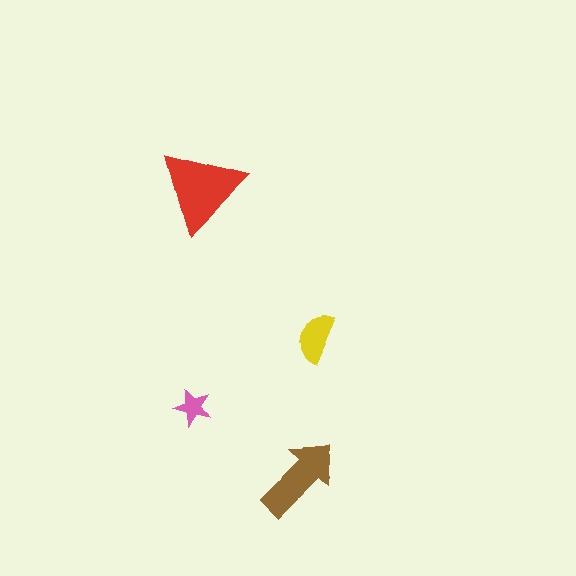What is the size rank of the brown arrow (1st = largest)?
2nd.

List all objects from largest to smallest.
The red triangle, the brown arrow, the yellow semicircle, the pink star.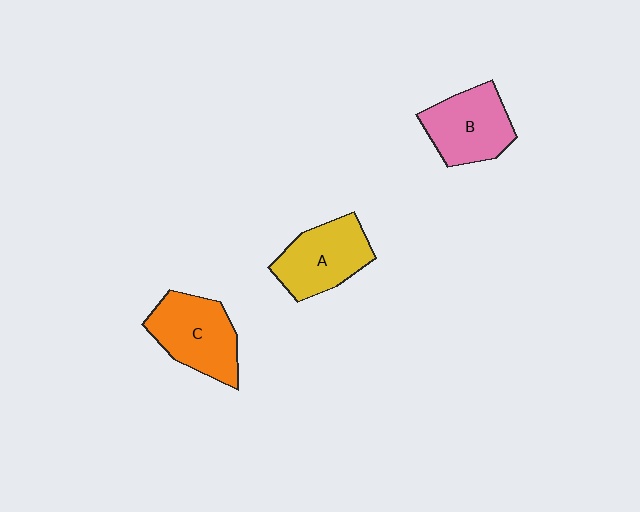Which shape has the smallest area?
Shape B (pink).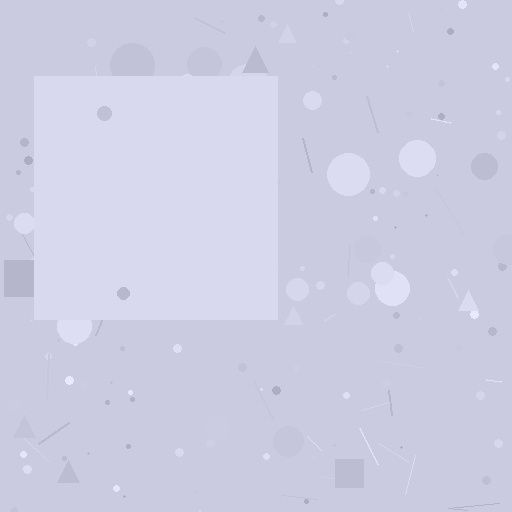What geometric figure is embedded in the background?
A square is embedded in the background.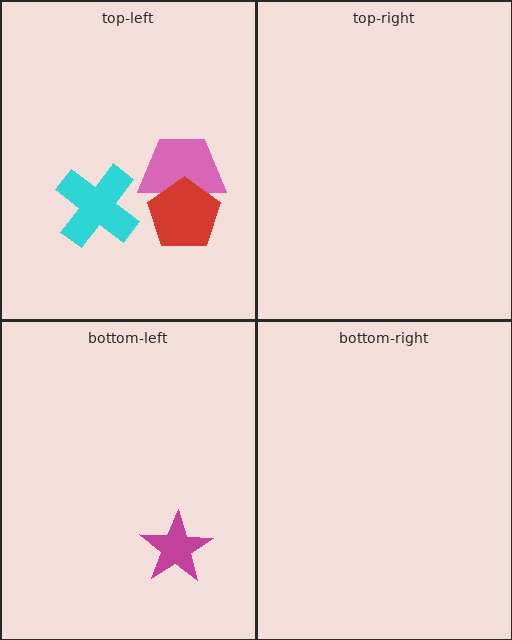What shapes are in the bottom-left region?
The magenta star.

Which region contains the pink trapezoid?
The top-left region.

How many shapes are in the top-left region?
3.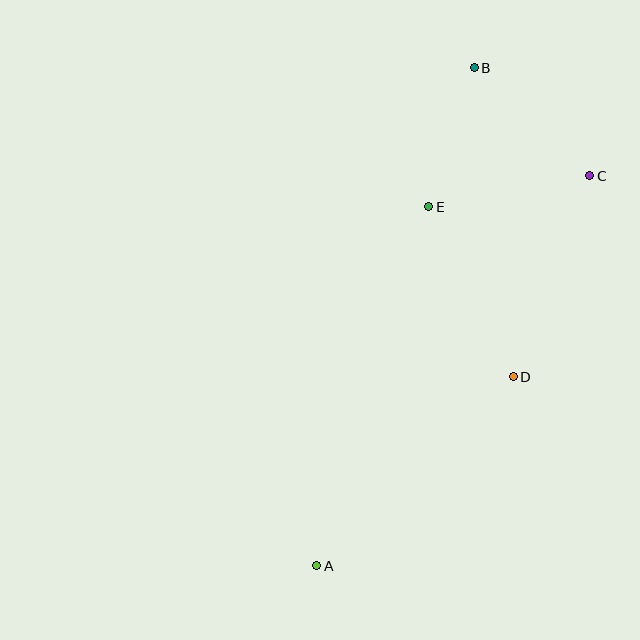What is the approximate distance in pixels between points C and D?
The distance between C and D is approximately 215 pixels.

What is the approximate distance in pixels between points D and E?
The distance between D and E is approximately 190 pixels.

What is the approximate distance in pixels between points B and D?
The distance between B and D is approximately 312 pixels.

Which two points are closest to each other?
Points B and E are closest to each other.